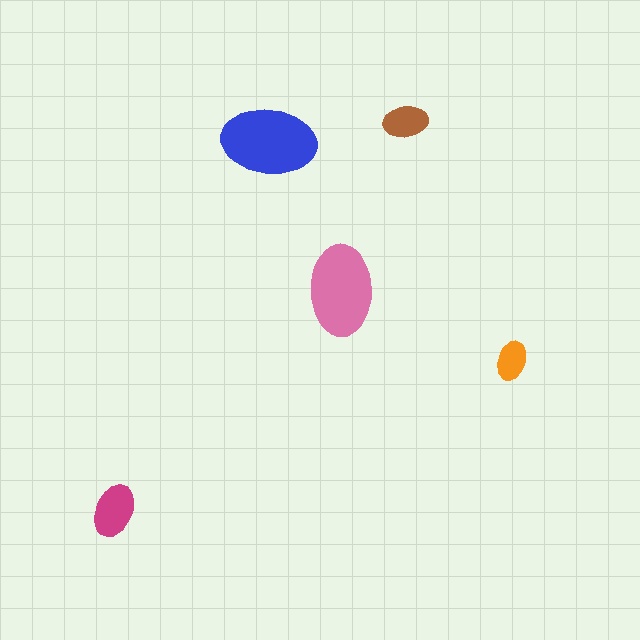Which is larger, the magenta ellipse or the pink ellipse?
The pink one.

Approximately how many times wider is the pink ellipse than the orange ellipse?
About 2.5 times wider.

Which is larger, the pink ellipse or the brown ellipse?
The pink one.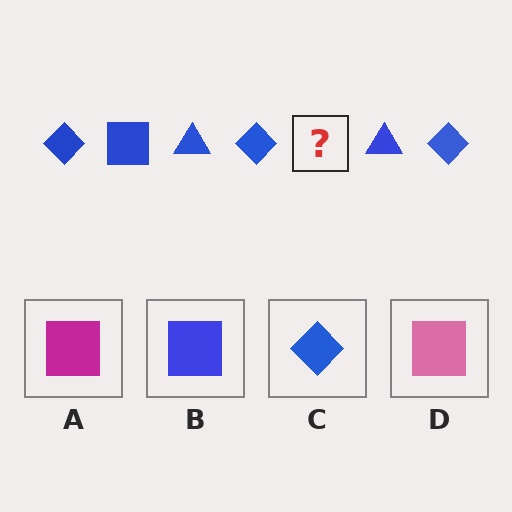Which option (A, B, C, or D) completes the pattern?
B.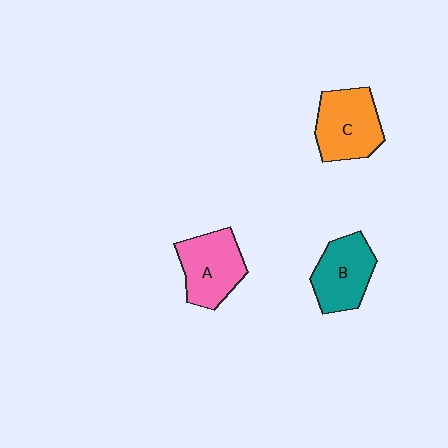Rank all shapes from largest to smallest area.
From largest to smallest: C (orange), A (pink), B (teal).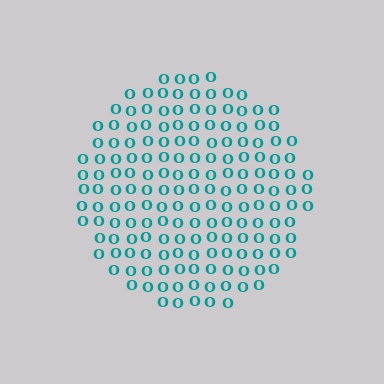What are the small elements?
The small elements are letter O's.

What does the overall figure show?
The overall figure shows a circle.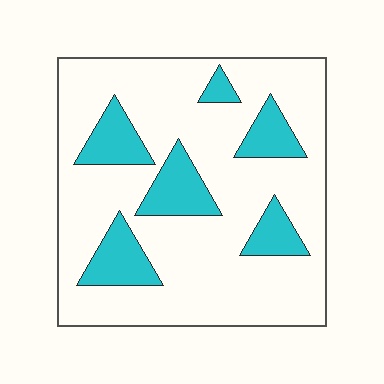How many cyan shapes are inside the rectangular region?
6.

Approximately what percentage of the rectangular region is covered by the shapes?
Approximately 20%.